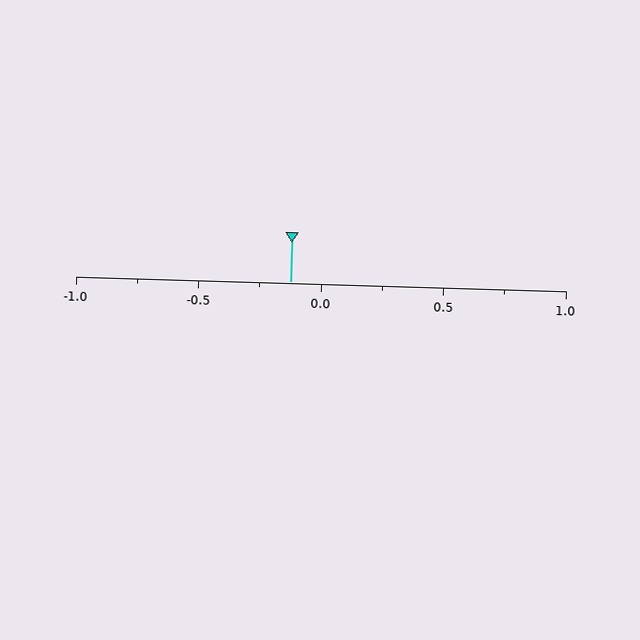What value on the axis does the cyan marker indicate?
The marker indicates approximately -0.12.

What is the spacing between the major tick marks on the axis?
The major ticks are spaced 0.5 apart.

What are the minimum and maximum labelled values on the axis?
The axis runs from -1.0 to 1.0.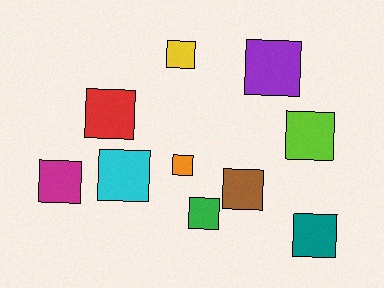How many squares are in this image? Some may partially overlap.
There are 10 squares.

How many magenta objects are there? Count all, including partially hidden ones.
There is 1 magenta object.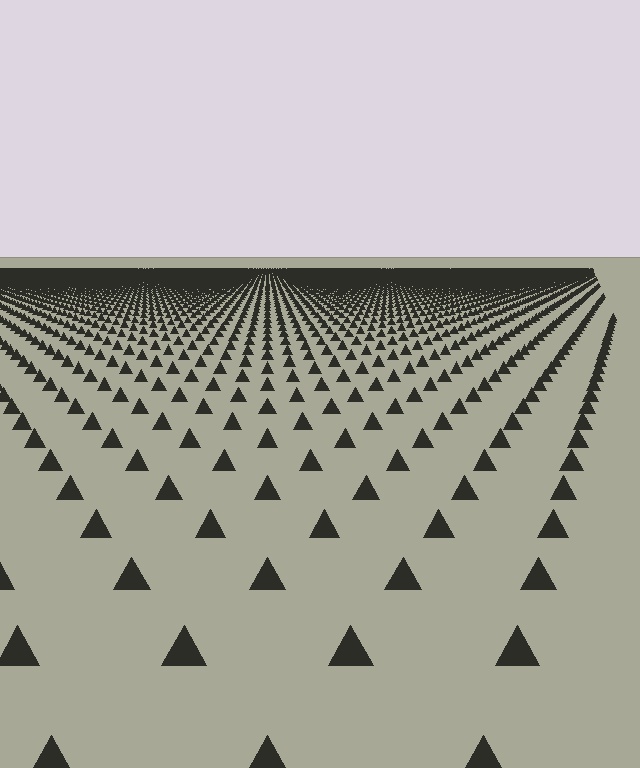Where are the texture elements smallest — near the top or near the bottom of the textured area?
Near the top.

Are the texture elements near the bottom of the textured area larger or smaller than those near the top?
Larger. Near the bottom, elements are closer to the viewer and appear at a bigger on-screen size.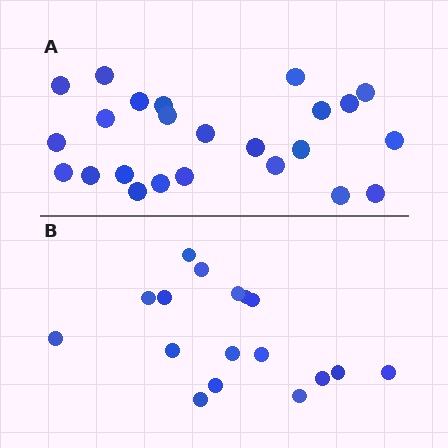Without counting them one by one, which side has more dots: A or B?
Region A (the top region) has more dots.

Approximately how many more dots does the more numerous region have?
Region A has roughly 8 or so more dots than region B.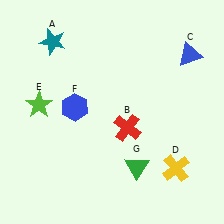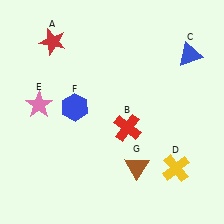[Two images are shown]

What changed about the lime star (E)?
In Image 1, E is lime. In Image 2, it changed to pink.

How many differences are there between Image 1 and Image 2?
There are 3 differences between the two images.